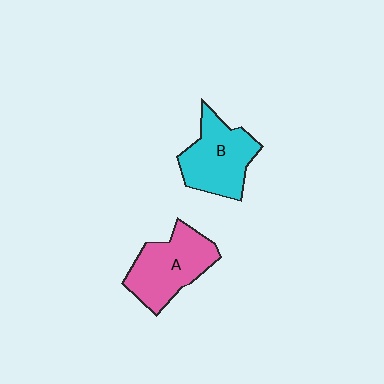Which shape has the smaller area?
Shape B (cyan).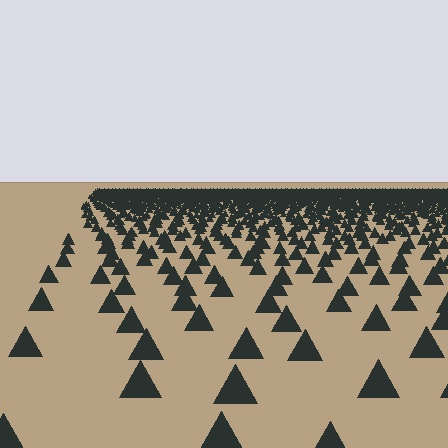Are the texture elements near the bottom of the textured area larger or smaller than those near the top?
Larger. Near the bottom, elements are closer to the viewer and appear at a bigger on-screen size.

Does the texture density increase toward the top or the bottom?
Density increases toward the top.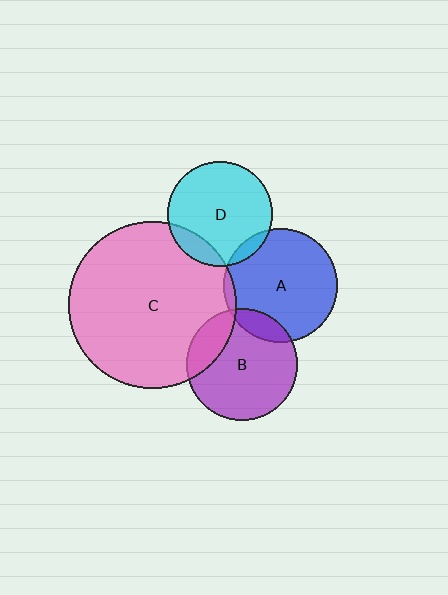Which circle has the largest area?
Circle C (pink).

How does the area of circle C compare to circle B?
Approximately 2.3 times.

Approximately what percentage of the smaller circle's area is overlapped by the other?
Approximately 5%.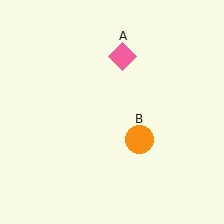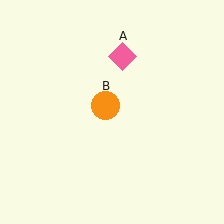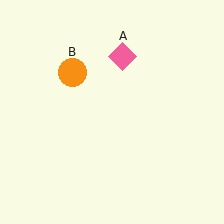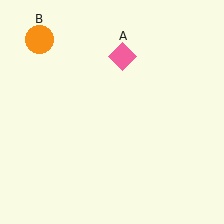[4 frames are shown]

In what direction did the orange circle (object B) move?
The orange circle (object B) moved up and to the left.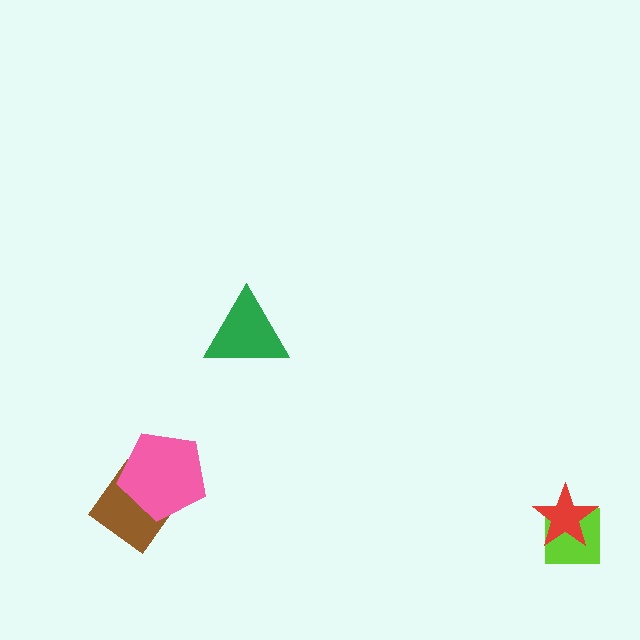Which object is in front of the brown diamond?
The pink pentagon is in front of the brown diamond.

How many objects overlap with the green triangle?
0 objects overlap with the green triangle.